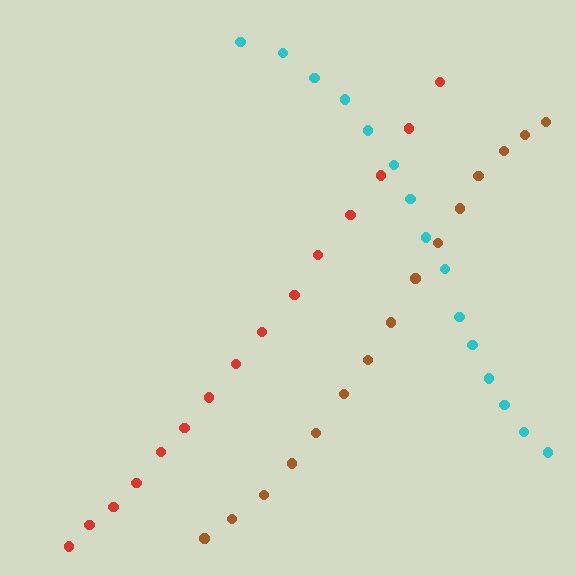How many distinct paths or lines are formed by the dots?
There are 3 distinct paths.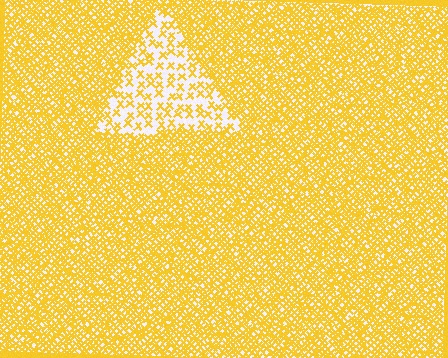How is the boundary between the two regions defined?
The boundary is defined by a change in element density (approximately 2.9x ratio). All elements are the same color, size, and shape.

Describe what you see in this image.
The image contains small yellow elements arranged at two different densities. A triangle-shaped region is visible where the elements are less densely packed than the surrounding area.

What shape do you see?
I see a triangle.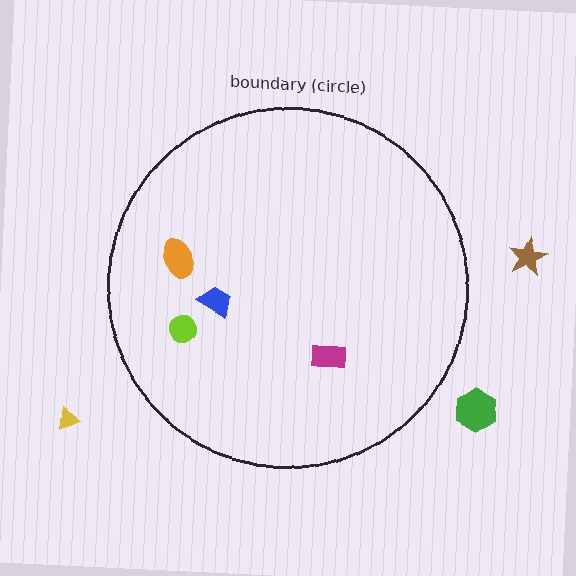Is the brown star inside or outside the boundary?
Outside.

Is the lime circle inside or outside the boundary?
Inside.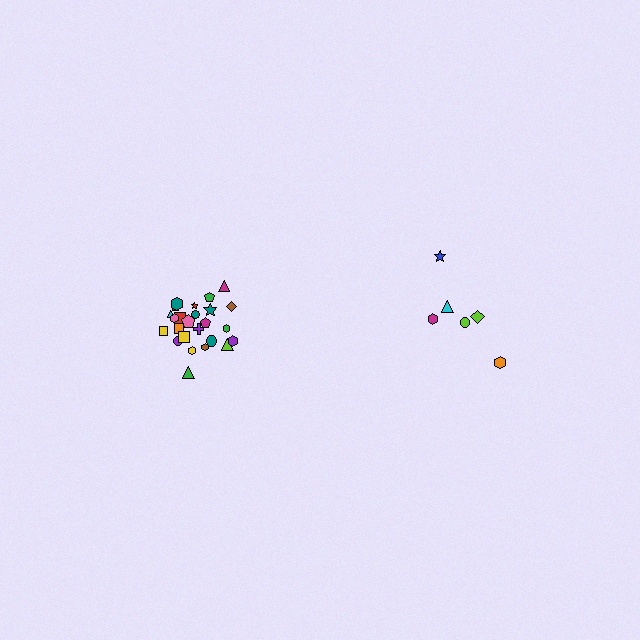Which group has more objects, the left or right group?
The left group.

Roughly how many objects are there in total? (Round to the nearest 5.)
Roughly 30 objects in total.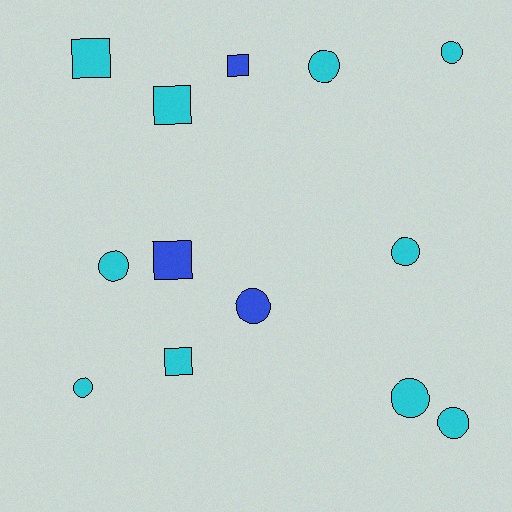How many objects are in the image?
There are 13 objects.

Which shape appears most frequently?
Circle, with 8 objects.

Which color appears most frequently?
Cyan, with 10 objects.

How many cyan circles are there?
There are 7 cyan circles.